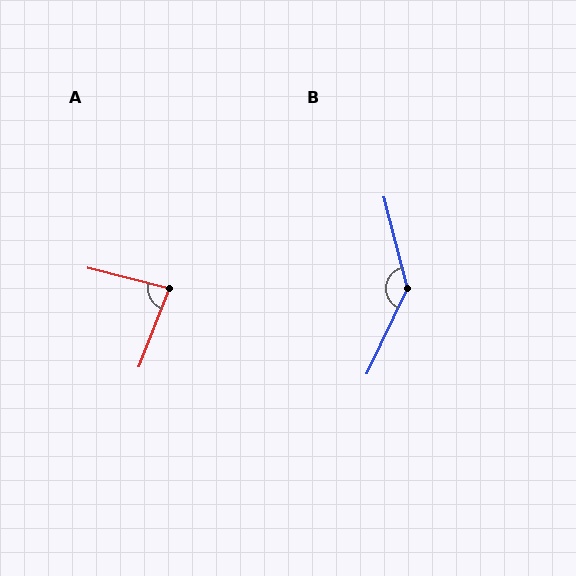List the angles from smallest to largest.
A (83°), B (140°).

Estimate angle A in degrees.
Approximately 83 degrees.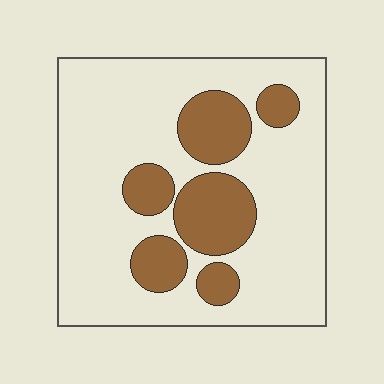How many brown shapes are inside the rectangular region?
6.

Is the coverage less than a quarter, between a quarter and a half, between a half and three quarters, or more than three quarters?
Less than a quarter.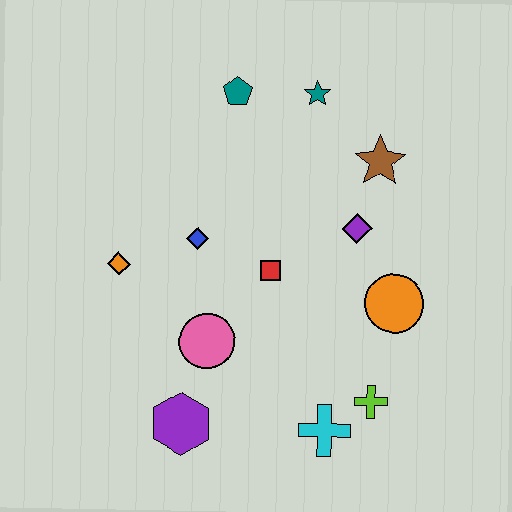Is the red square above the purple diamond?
No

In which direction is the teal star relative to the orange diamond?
The teal star is to the right of the orange diamond.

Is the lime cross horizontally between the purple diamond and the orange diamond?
No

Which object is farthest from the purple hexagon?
The teal star is farthest from the purple hexagon.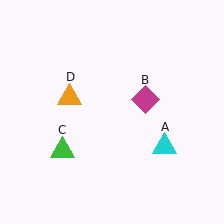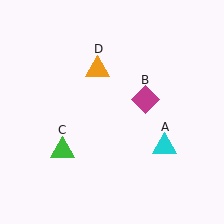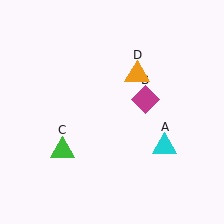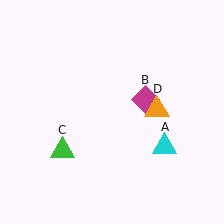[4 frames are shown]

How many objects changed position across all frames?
1 object changed position: orange triangle (object D).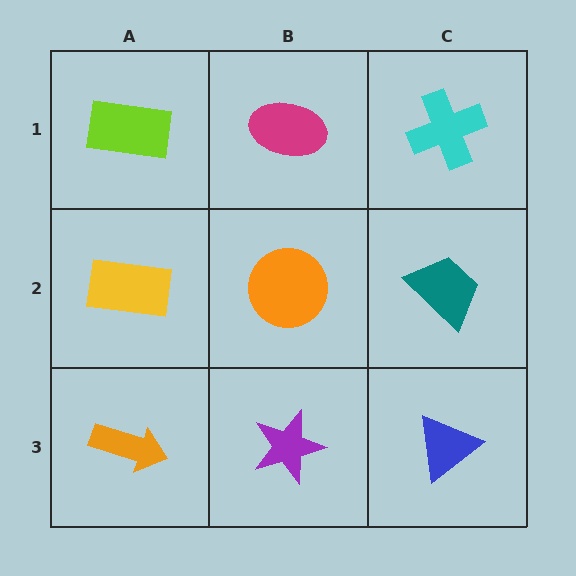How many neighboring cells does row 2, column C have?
3.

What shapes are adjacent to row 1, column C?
A teal trapezoid (row 2, column C), a magenta ellipse (row 1, column B).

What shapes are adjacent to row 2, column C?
A cyan cross (row 1, column C), a blue triangle (row 3, column C), an orange circle (row 2, column B).